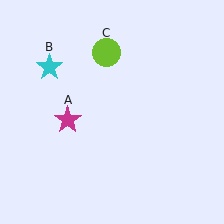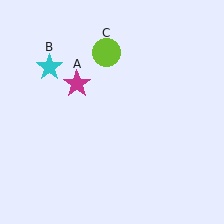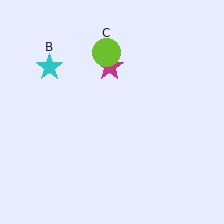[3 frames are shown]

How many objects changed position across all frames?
1 object changed position: magenta star (object A).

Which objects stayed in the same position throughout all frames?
Cyan star (object B) and lime circle (object C) remained stationary.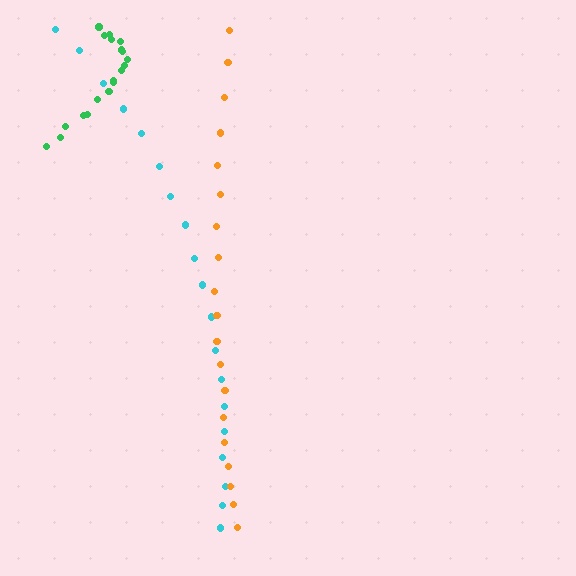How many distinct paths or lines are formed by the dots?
There are 3 distinct paths.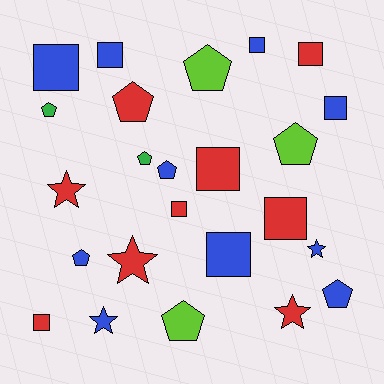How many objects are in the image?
There are 24 objects.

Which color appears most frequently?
Blue, with 10 objects.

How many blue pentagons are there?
There are 3 blue pentagons.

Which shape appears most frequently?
Square, with 10 objects.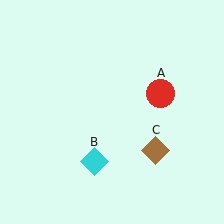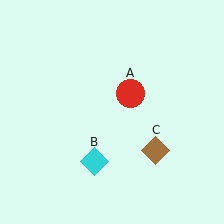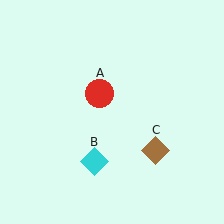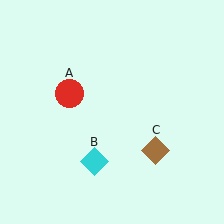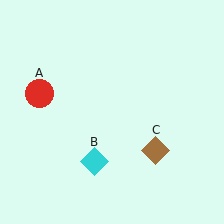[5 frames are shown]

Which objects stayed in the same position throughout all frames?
Cyan diamond (object B) and brown diamond (object C) remained stationary.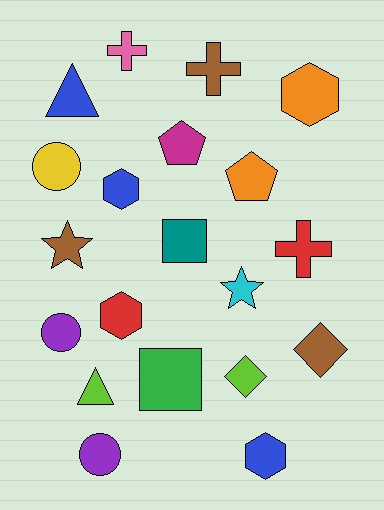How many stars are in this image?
There are 2 stars.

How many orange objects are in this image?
There are 2 orange objects.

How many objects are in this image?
There are 20 objects.